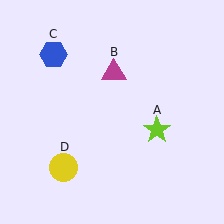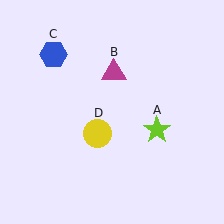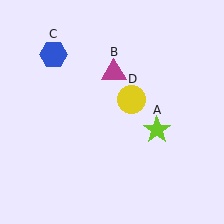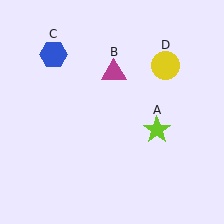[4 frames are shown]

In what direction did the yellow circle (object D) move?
The yellow circle (object D) moved up and to the right.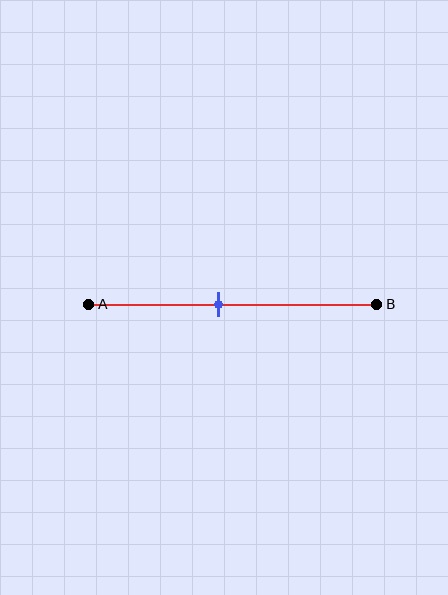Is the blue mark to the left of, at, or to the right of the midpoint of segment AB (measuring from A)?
The blue mark is to the left of the midpoint of segment AB.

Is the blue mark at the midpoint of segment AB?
No, the mark is at about 45% from A, not at the 50% midpoint.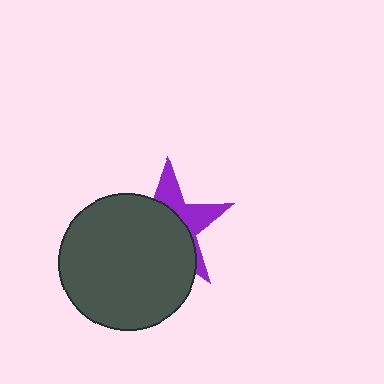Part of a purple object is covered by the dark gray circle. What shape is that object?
It is a star.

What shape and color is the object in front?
The object in front is a dark gray circle.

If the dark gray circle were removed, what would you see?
You would see the complete purple star.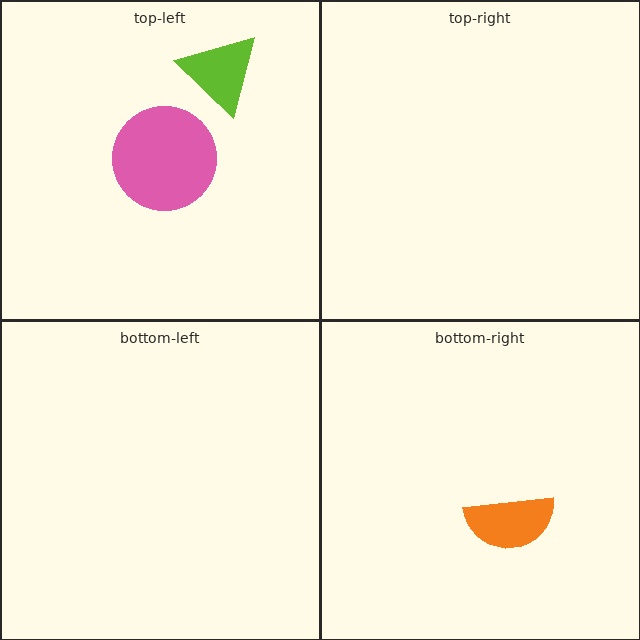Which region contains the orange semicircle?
The bottom-right region.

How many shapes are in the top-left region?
2.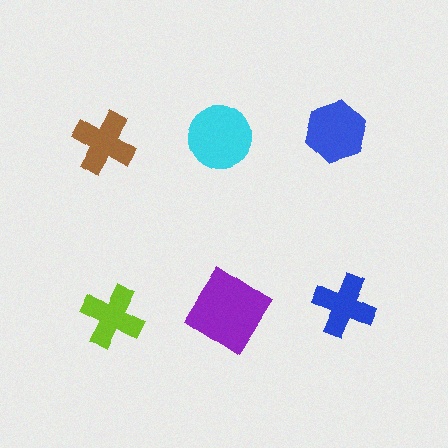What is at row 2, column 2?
A purple diamond.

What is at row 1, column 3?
A blue hexagon.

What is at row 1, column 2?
A cyan circle.